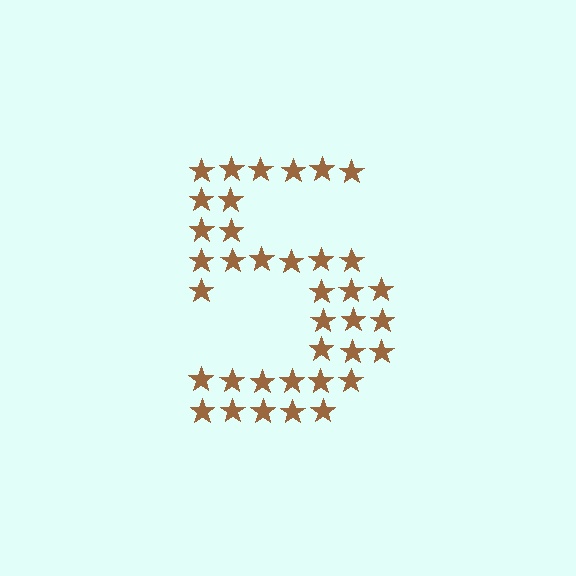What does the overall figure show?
The overall figure shows the digit 5.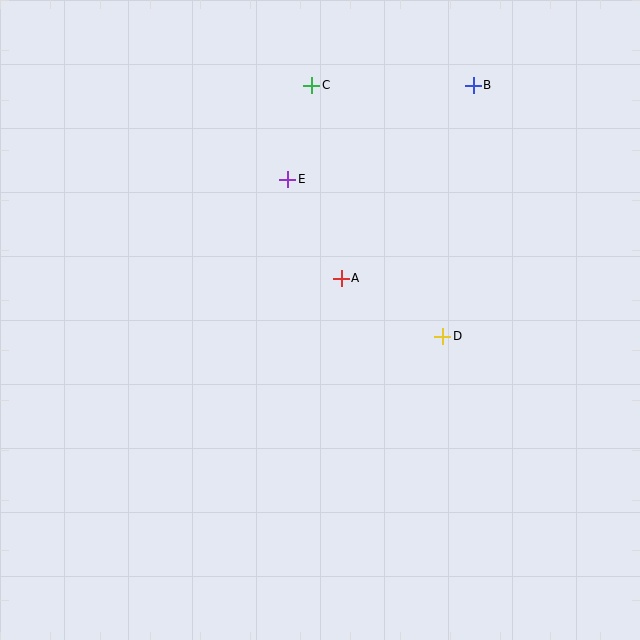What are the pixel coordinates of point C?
Point C is at (312, 85).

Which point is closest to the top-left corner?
Point C is closest to the top-left corner.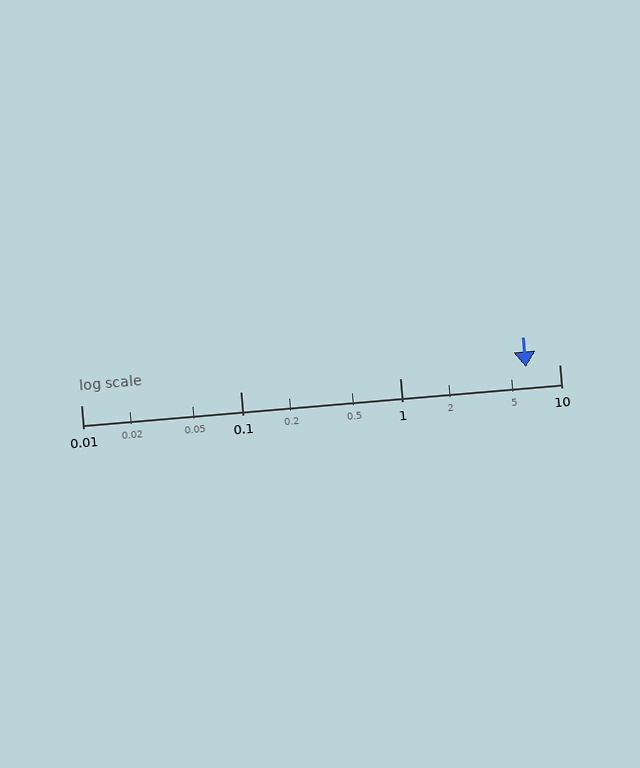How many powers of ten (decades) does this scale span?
The scale spans 3 decades, from 0.01 to 10.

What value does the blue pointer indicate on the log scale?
The pointer indicates approximately 6.2.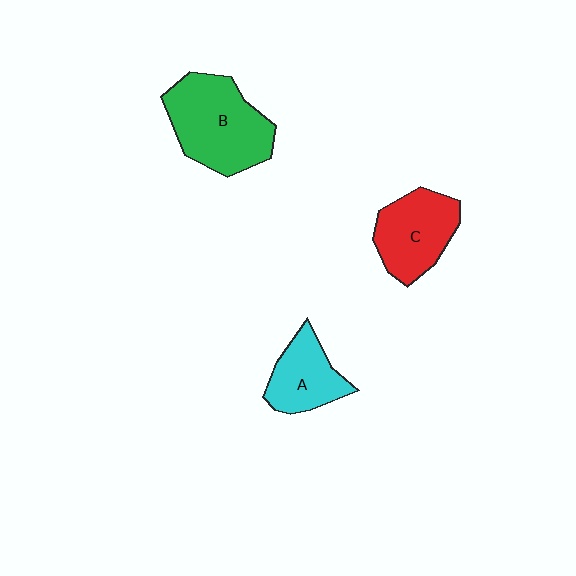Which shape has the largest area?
Shape B (green).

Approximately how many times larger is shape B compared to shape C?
Approximately 1.4 times.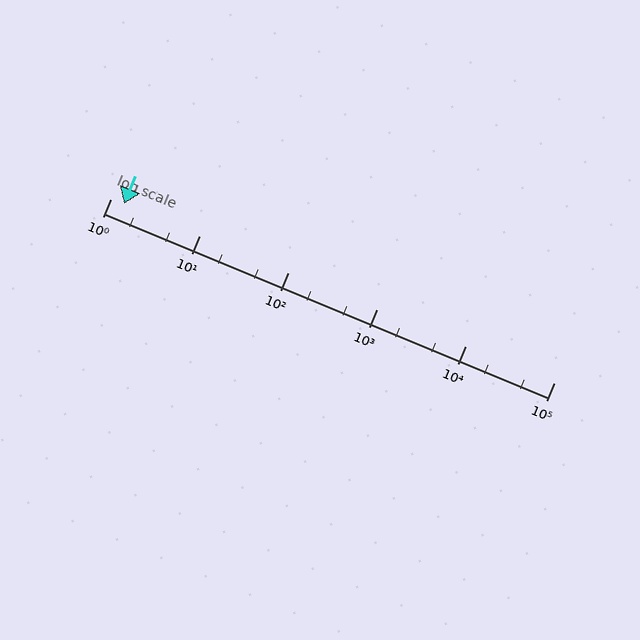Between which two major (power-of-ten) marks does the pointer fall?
The pointer is between 1 and 10.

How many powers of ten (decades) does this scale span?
The scale spans 5 decades, from 1 to 100000.